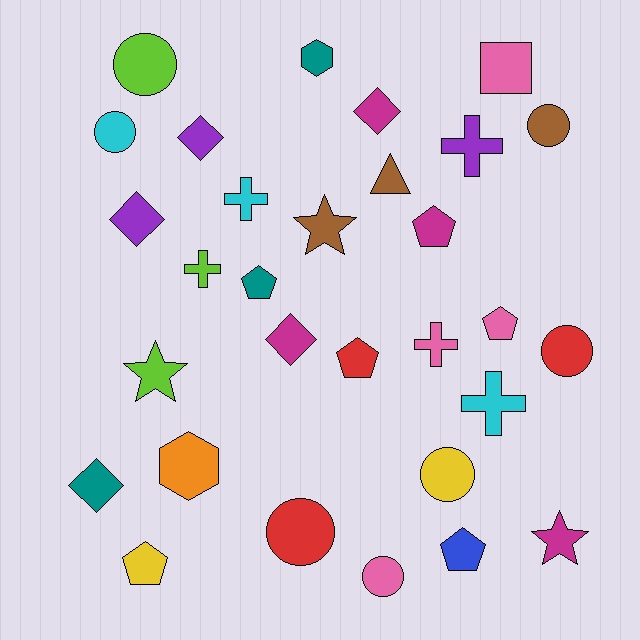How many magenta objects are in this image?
There are 4 magenta objects.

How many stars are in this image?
There are 3 stars.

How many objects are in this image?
There are 30 objects.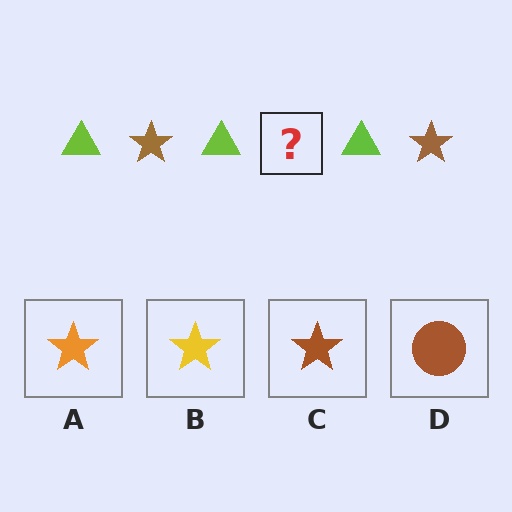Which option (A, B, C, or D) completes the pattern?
C.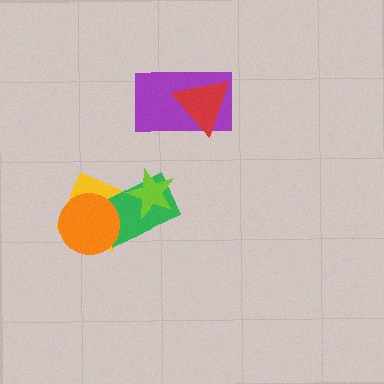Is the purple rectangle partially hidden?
Yes, it is partially covered by another shape.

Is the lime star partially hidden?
No, no other shape covers it.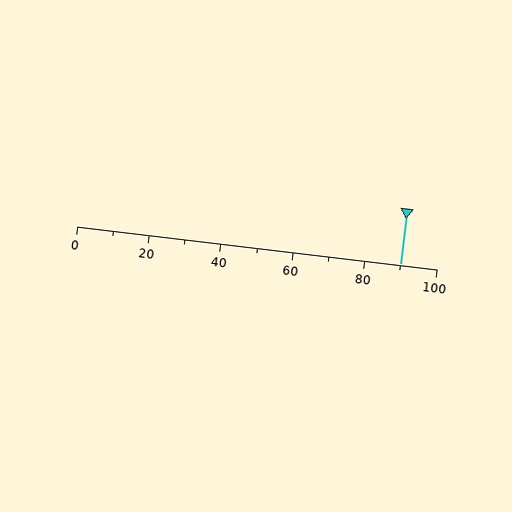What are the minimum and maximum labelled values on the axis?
The axis runs from 0 to 100.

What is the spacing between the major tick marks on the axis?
The major ticks are spaced 20 apart.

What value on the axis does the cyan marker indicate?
The marker indicates approximately 90.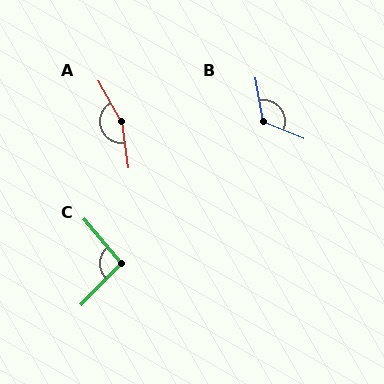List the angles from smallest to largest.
C (95°), B (121°), A (158°).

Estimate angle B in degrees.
Approximately 121 degrees.